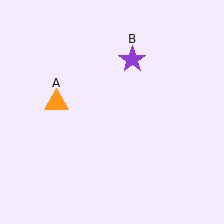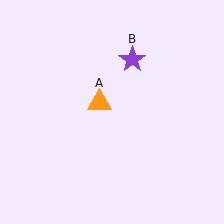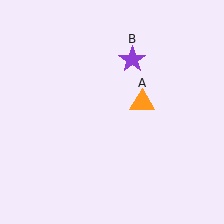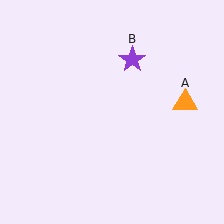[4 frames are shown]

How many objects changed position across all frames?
1 object changed position: orange triangle (object A).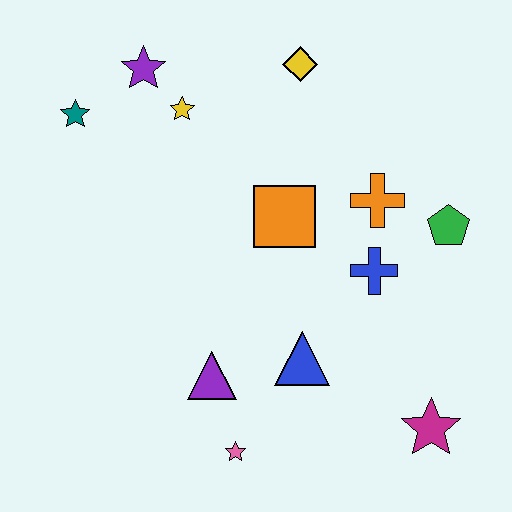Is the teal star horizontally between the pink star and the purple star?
No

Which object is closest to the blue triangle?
The purple triangle is closest to the blue triangle.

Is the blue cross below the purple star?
Yes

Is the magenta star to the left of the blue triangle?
No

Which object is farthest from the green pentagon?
The teal star is farthest from the green pentagon.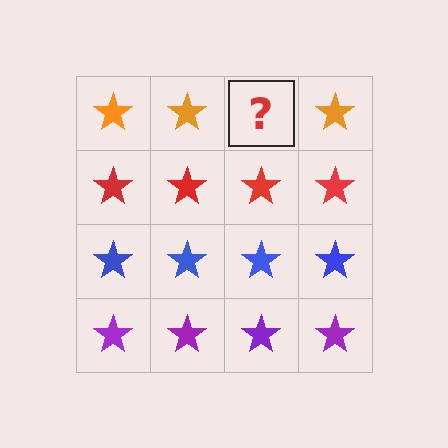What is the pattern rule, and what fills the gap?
The rule is that each row has a consistent color. The gap should be filled with an orange star.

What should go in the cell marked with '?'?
The missing cell should contain an orange star.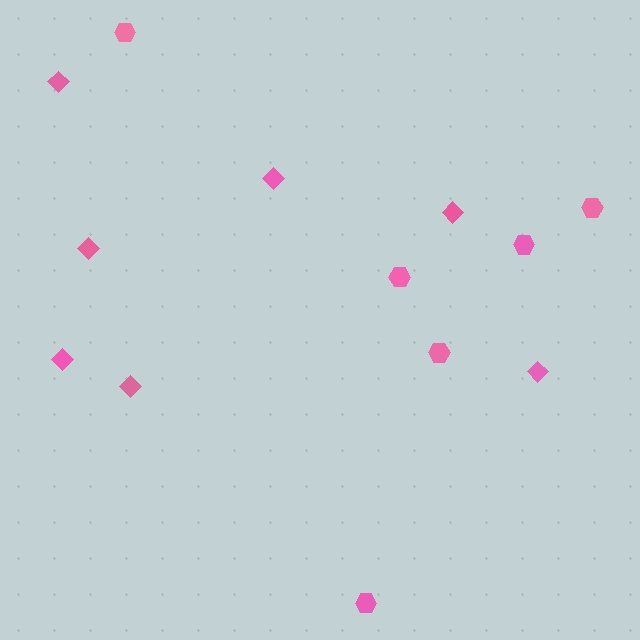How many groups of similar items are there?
There are 2 groups: one group of hexagons (6) and one group of diamonds (7).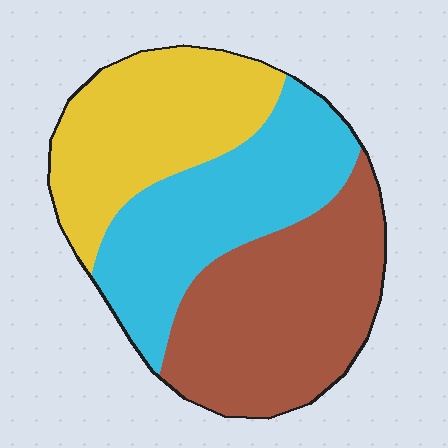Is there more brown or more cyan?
Brown.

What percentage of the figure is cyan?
Cyan takes up between a sixth and a third of the figure.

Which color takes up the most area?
Brown, at roughly 40%.